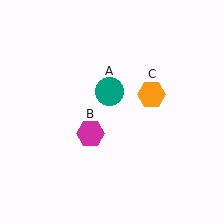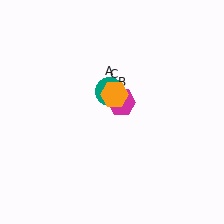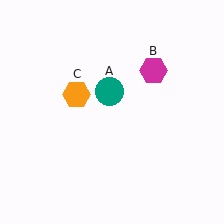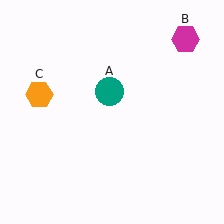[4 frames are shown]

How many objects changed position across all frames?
2 objects changed position: magenta hexagon (object B), orange hexagon (object C).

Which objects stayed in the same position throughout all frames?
Teal circle (object A) remained stationary.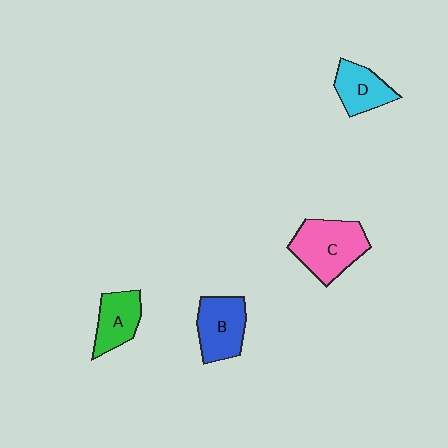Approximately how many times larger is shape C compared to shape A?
Approximately 1.5 times.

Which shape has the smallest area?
Shape D (cyan).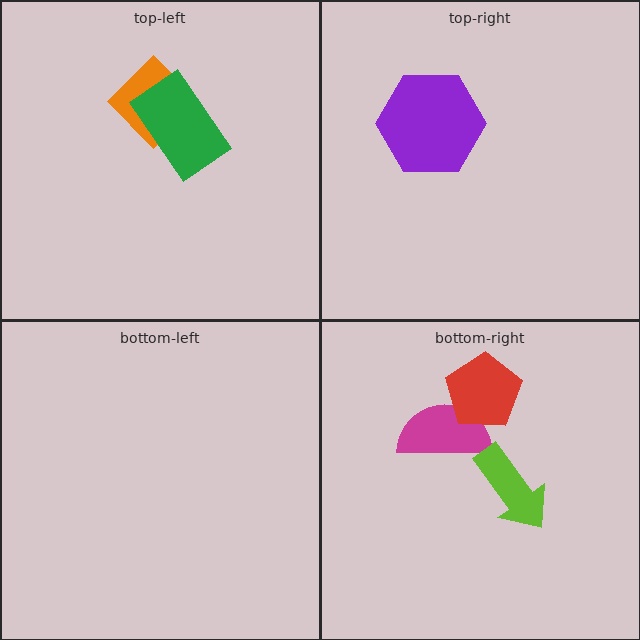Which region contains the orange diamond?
The top-left region.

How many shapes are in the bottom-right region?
3.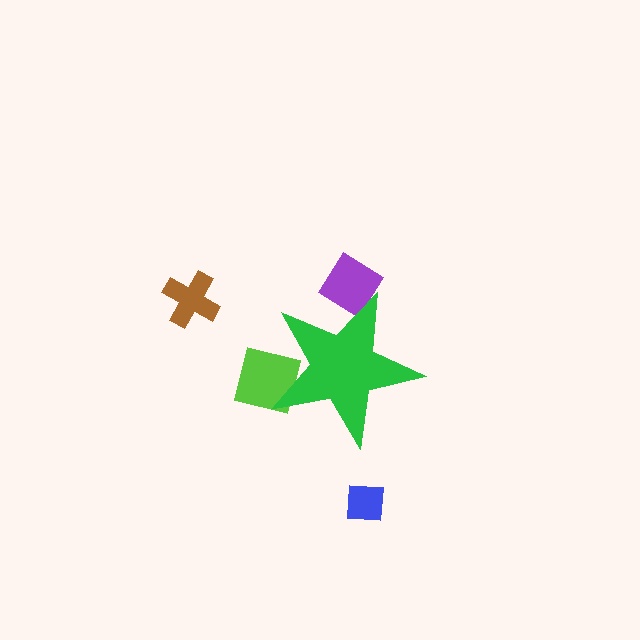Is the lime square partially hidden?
Yes, the lime square is partially hidden behind the green star.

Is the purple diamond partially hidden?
Yes, the purple diamond is partially hidden behind the green star.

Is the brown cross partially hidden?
No, the brown cross is fully visible.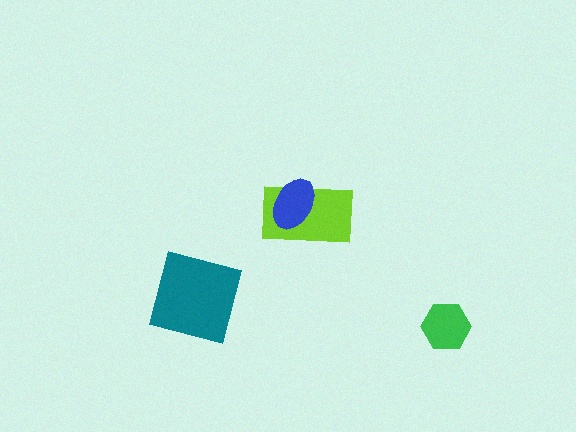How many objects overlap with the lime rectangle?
1 object overlaps with the lime rectangle.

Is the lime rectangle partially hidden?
Yes, it is partially covered by another shape.